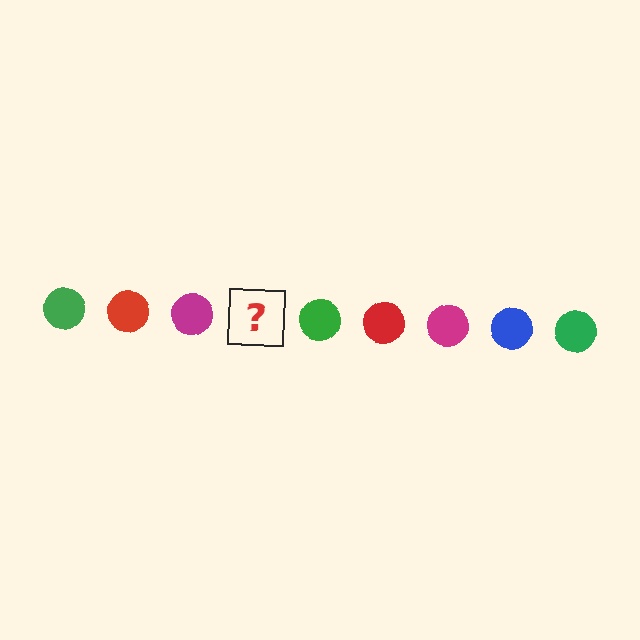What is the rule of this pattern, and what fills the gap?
The rule is that the pattern cycles through green, red, magenta, blue circles. The gap should be filled with a blue circle.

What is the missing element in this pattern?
The missing element is a blue circle.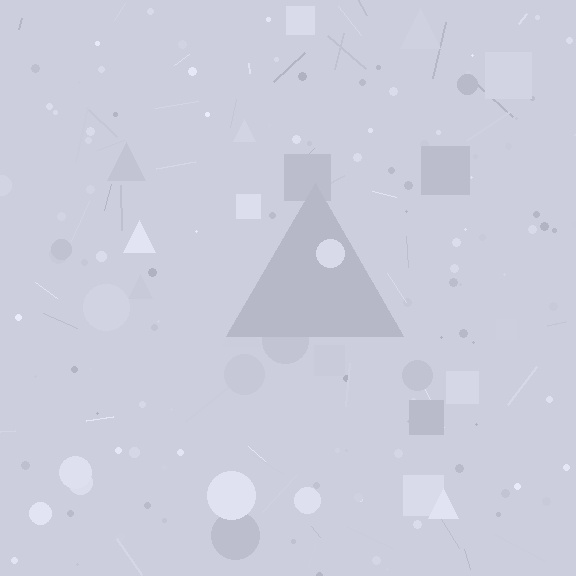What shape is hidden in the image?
A triangle is hidden in the image.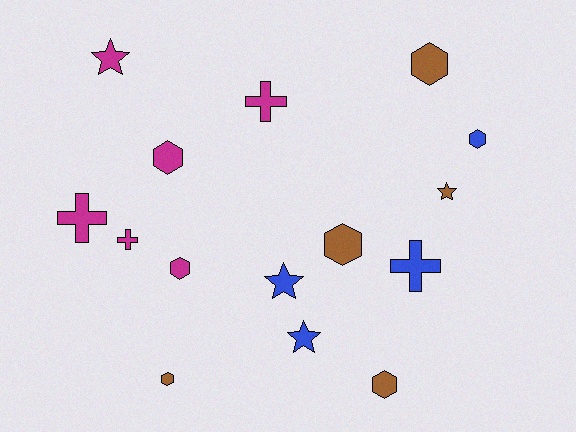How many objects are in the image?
There are 15 objects.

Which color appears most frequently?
Magenta, with 6 objects.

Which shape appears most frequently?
Hexagon, with 7 objects.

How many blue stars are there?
There are 2 blue stars.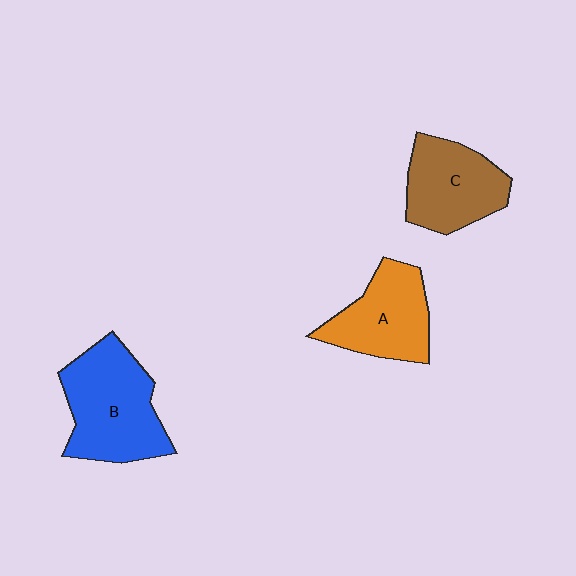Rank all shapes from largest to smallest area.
From largest to smallest: B (blue), C (brown), A (orange).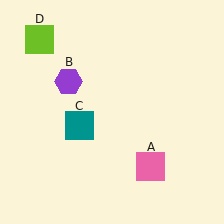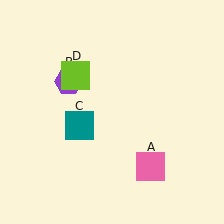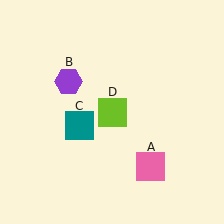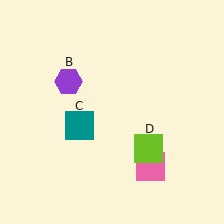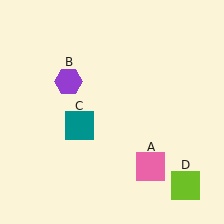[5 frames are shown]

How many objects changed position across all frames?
1 object changed position: lime square (object D).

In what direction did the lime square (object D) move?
The lime square (object D) moved down and to the right.